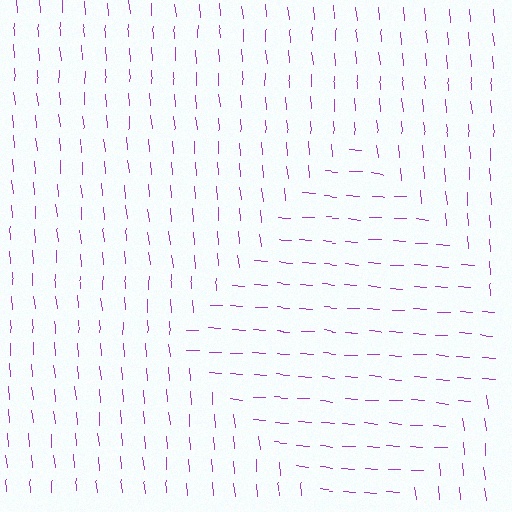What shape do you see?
I see a diamond.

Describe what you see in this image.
The image is filled with small purple line segments. A diamond region in the image has lines oriented differently from the surrounding lines, creating a visible texture boundary.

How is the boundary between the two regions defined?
The boundary is defined purely by a change in line orientation (approximately 81 degrees difference). All lines are the same color and thickness.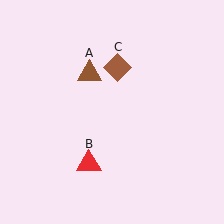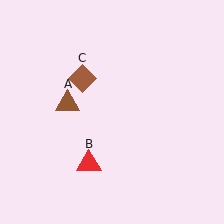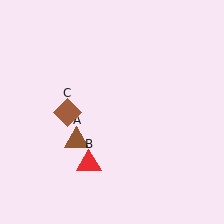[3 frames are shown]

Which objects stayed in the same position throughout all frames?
Red triangle (object B) remained stationary.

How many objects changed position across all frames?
2 objects changed position: brown triangle (object A), brown diamond (object C).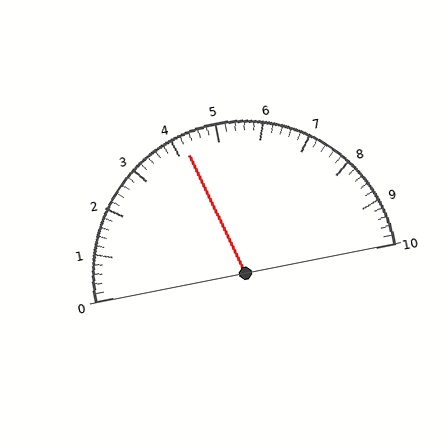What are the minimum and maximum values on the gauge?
The gauge ranges from 0 to 10.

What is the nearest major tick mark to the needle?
The nearest major tick mark is 4.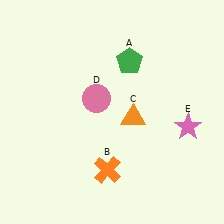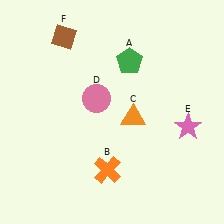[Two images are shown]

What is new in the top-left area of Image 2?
A brown diamond (F) was added in the top-left area of Image 2.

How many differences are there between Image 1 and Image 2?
There is 1 difference between the two images.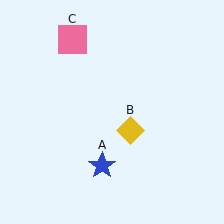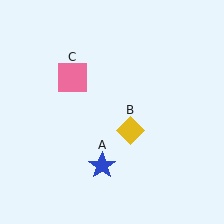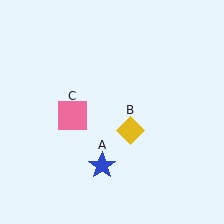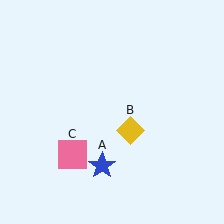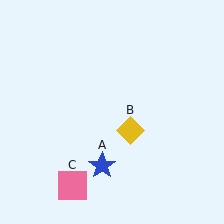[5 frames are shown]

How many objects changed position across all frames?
1 object changed position: pink square (object C).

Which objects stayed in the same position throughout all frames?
Blue star (object A) and yellow diamond (object B) remained stationary.